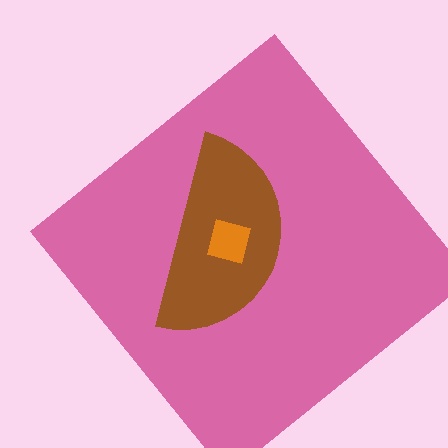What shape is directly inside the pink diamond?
The brown semicircle.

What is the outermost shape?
The pink diamond.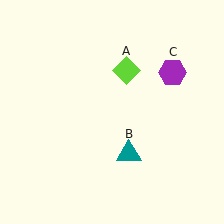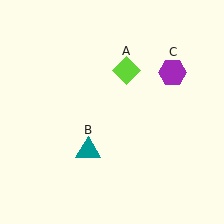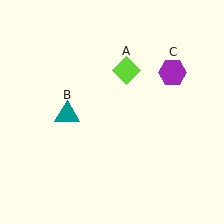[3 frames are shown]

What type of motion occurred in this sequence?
The teal triangle (object B) rotated clockwise around the center of the scene.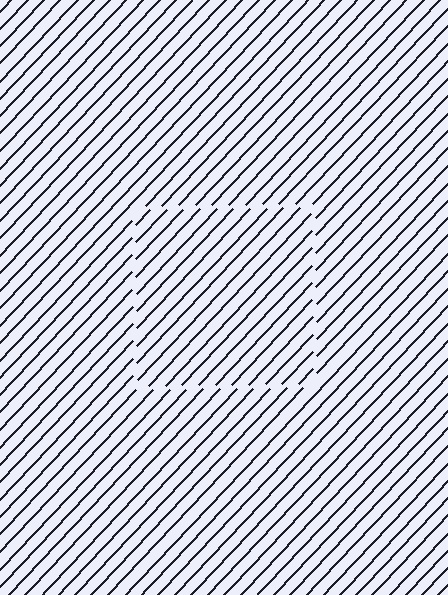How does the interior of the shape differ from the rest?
The interior of the shape contains the same grating, shifted by half a period — the contour is defined by the phase discontinuity where line-ends from the inner and outer gratings abut.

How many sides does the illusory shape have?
4 sides — the line-ends trace a square.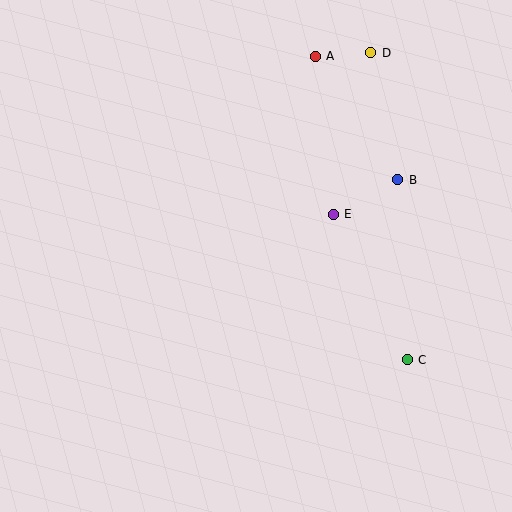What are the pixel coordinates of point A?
Point A is at (315, 57).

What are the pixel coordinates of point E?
Point E is at (333, 214).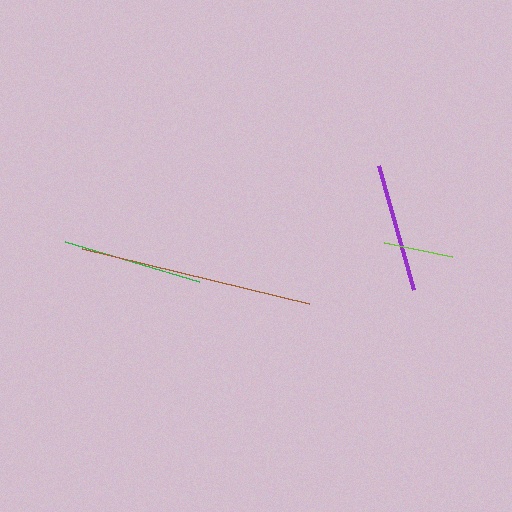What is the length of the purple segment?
The purple segment is approximately 129 pixels long.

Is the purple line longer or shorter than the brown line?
The brown line is longer than the purple line.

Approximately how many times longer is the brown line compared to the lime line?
The brown line is approximately 3.4 times the length of the lime line.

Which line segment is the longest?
The brown line is the longest at approximately 234 pixels.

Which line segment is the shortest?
The lime line is the shortest at approximately 69 pixels.